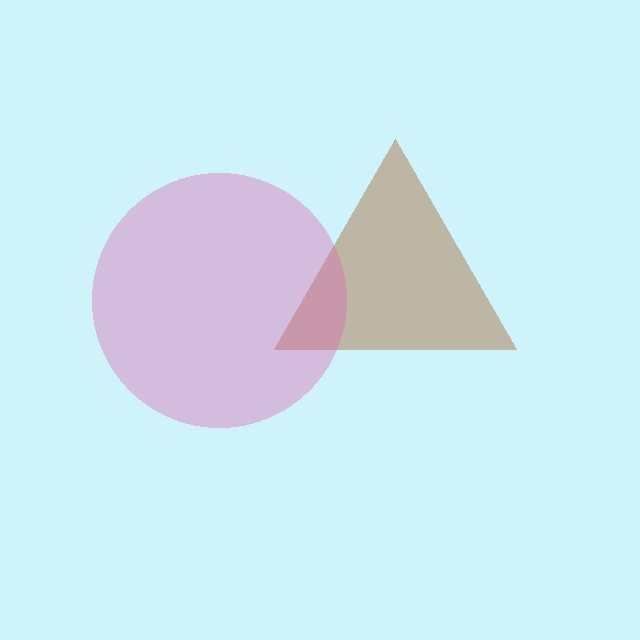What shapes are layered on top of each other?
The layered shapes are: a brown triangle, a pink circle.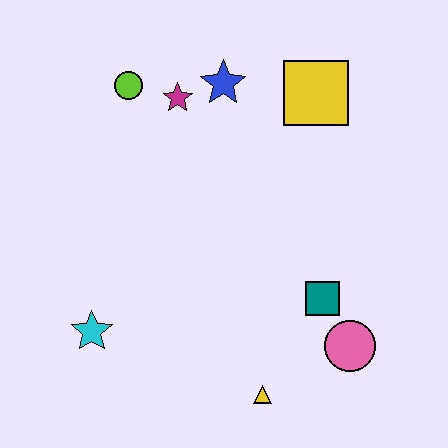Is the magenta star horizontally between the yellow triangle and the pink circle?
No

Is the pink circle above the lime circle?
No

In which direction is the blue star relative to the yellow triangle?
The blue star is above the yellow triangle.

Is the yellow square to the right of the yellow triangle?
Yes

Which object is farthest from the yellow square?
The cyan star is farthest from the yellow square.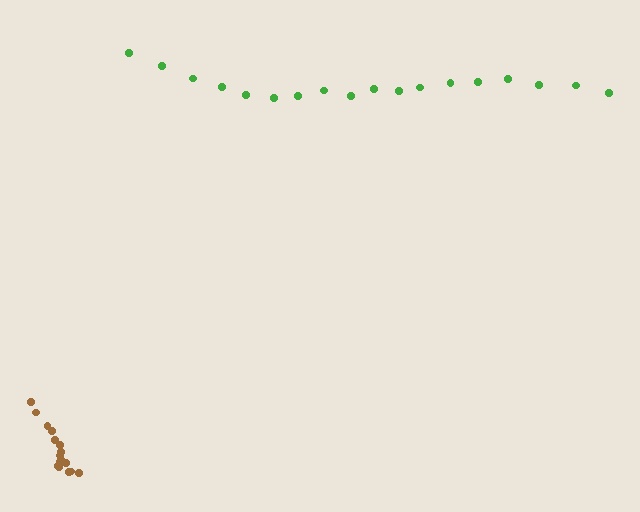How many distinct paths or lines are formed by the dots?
There are 2 distinct paths.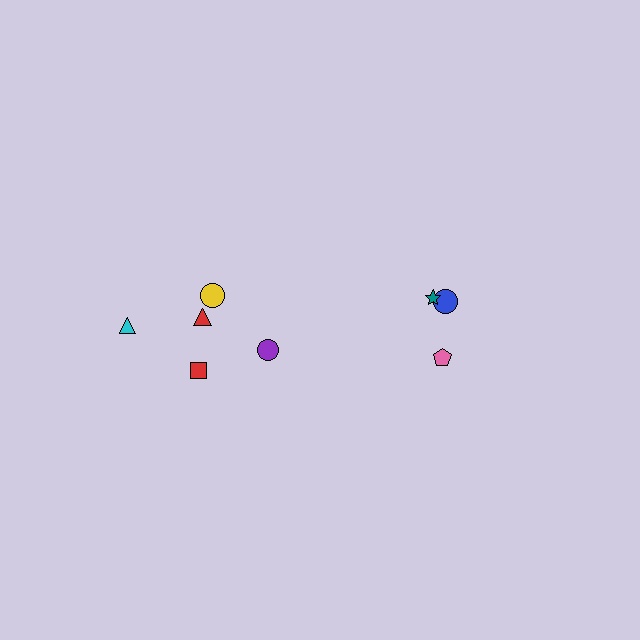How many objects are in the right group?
There are 3 objects.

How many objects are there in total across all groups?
There are 8 objects.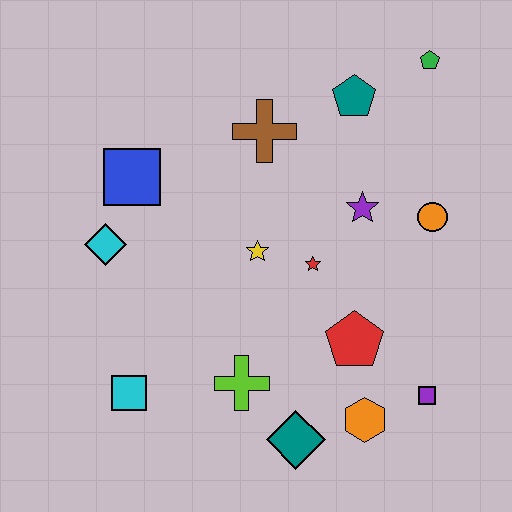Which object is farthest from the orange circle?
The cyan square is farthest from the orange circle.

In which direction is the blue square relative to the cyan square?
The blue square is above the cyan square.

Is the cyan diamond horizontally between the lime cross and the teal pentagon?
No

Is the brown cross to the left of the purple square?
Yes